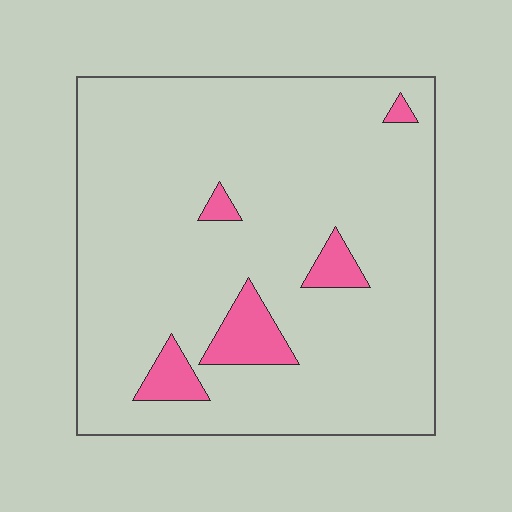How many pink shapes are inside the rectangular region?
5.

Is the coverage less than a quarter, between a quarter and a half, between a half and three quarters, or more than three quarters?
Less than a quarter.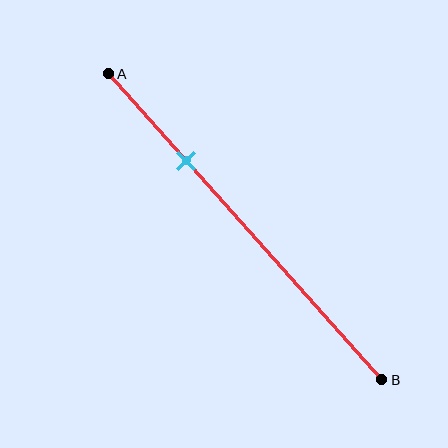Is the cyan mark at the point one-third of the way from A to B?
No, the mark is at about 30% from A, not at the 33% one-third point.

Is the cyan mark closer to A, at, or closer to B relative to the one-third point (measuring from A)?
The cyan mark is closer to point A than the one-third point of segment AB.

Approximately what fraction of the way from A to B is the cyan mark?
The cyan mark is approximately 30% of the way from A to B.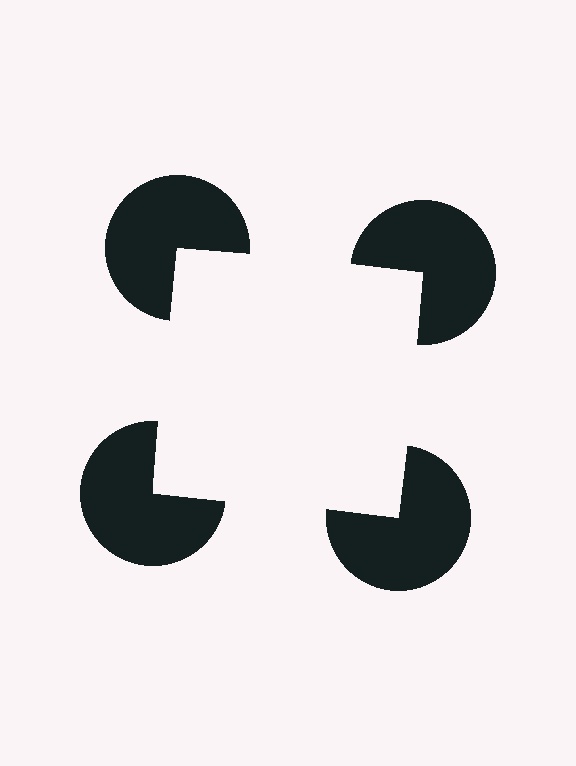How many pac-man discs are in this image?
There are 4 — one at each vertex of the illusory square.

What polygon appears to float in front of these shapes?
An illusory square — its edges are inferred from the aligned wedge cuts in the pac-man discs, not physically drawn.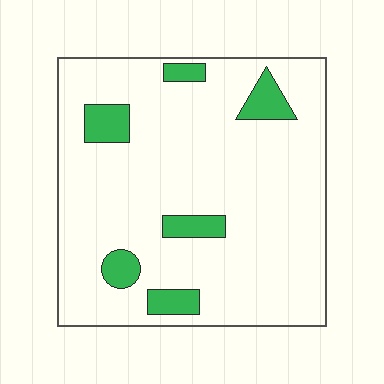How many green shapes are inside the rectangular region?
6.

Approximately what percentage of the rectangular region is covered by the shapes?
Approximately 10%.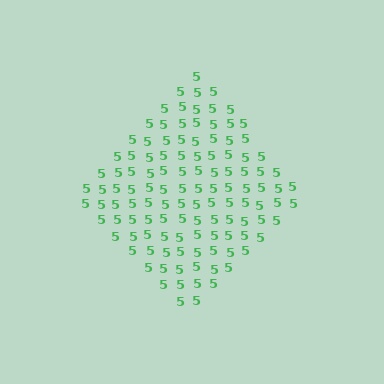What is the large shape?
The large shape is a diamond.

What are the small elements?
The small elements are digit 5's.